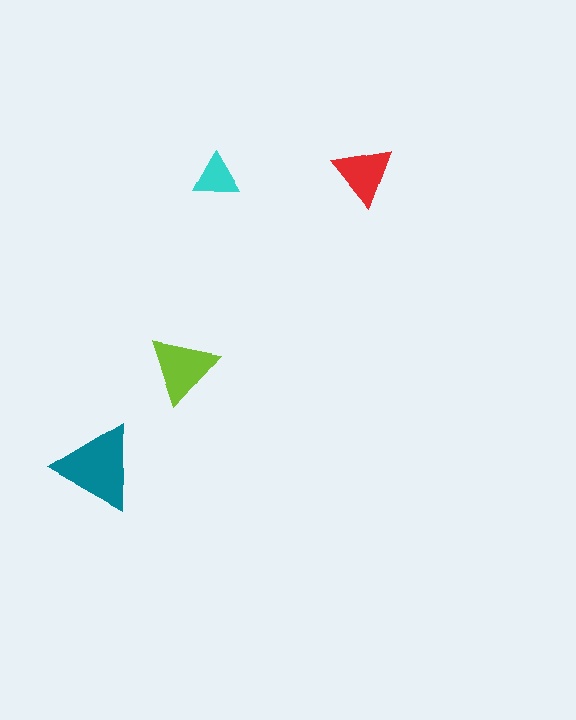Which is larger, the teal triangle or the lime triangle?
The teal one.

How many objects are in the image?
There are 4 objects in the image.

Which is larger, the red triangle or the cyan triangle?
The red one.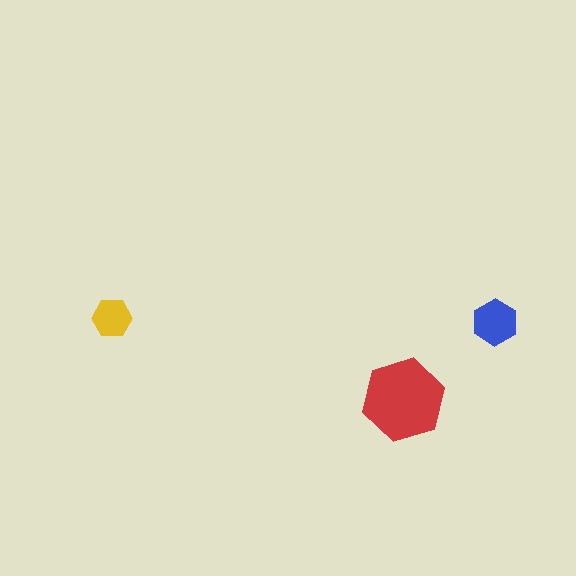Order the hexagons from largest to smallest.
the red one, the blue one, the yellow one.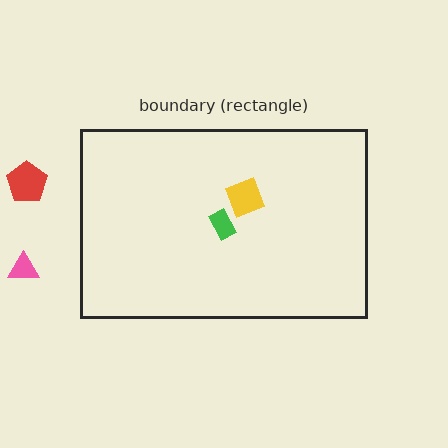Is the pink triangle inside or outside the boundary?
Outside.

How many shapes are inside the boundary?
2 inside, 2 outside.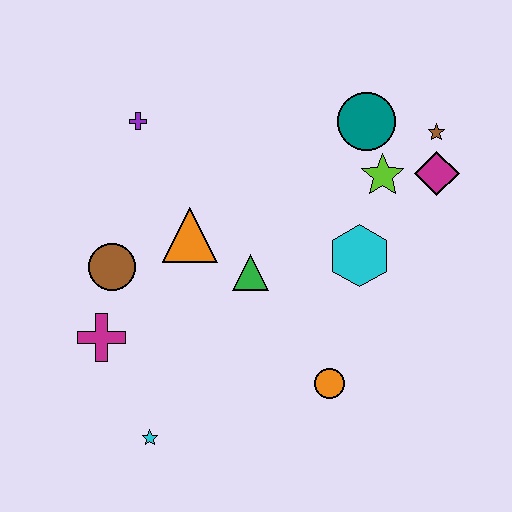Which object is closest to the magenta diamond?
The brown star is closest to the magenta diamond.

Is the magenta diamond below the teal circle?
Yes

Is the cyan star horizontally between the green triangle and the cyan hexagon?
No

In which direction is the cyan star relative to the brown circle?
The cyan star is below the brown circle.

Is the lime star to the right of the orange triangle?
Yes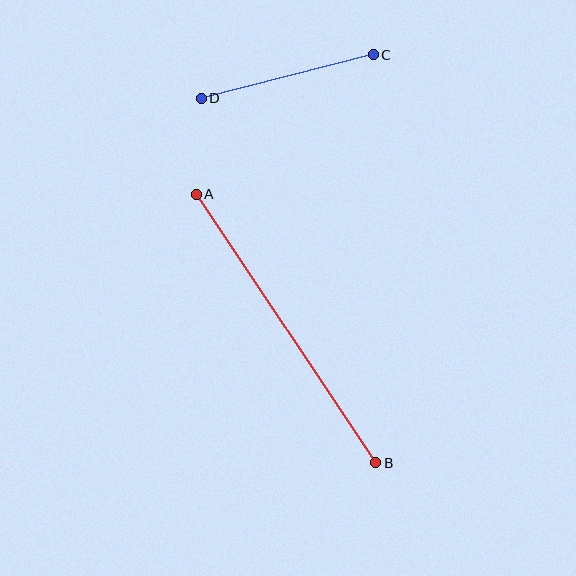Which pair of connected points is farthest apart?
Points A and B are farthest apart.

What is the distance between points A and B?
The distance is approximately 323 pixels.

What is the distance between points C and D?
The distance is approximately 178 pixels.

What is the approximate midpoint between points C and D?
The midpoint is at approximately (287, 77) pixels.